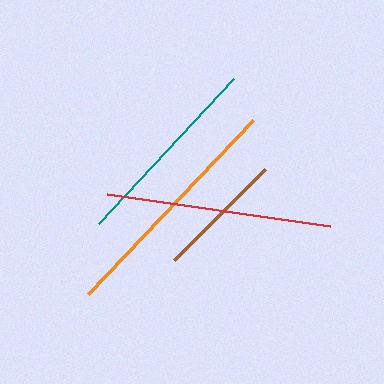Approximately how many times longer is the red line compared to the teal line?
The red line is approximately 1.1 times the length of the teal line.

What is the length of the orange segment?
The orange segment is approximately 239 pixels long.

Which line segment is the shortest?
The brown line is the shortest at approximately 128 pixels.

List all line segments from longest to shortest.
From longest to shortest: orange, red, teal, brown.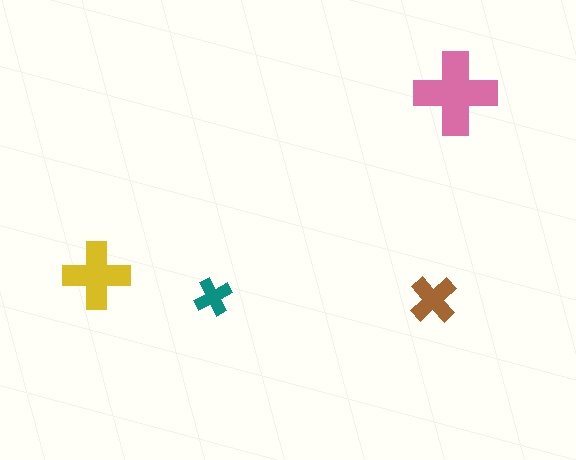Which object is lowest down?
The brown cross is bottommost.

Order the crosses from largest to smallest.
the pink one, the yellow one, the brown one, the teal one.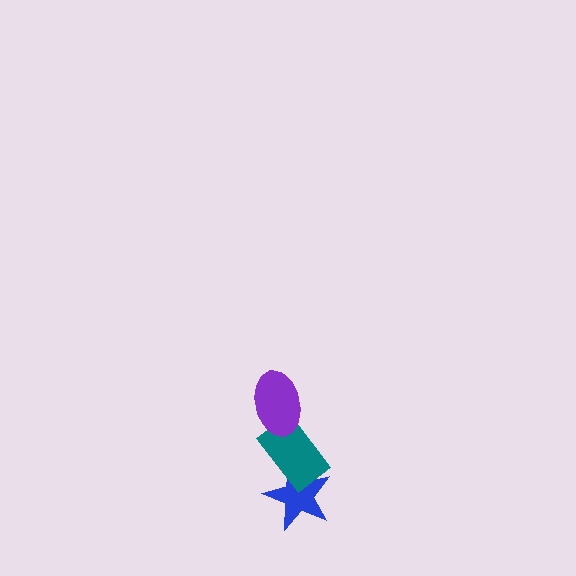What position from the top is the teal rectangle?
The teal rectangle is 2nd from the top.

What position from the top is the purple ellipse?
The purple ellipse is 1st from the top.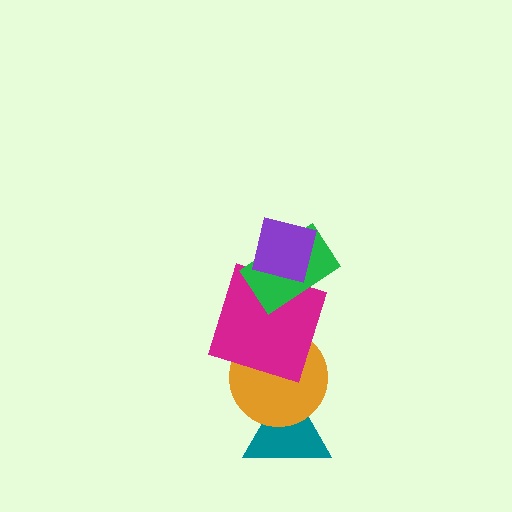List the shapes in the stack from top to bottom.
From top to bottom: the purple square, the green rectangle, the magenta square, the orange circle, the teal triangle.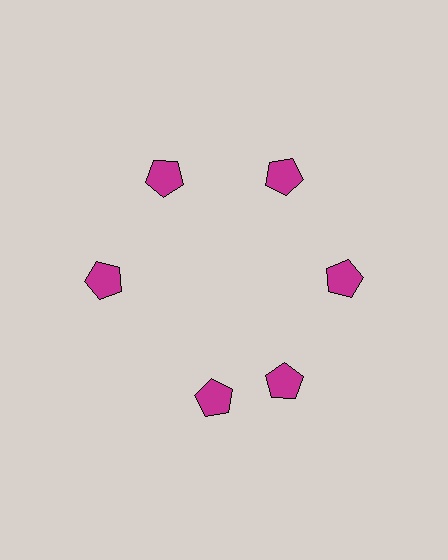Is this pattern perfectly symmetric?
No. The 6 magenta pentagons are arranged in a ring, but one element near the 7 o'clock position is rotated out of alignment along the ring, breaking the 6-fold rotational symmetry.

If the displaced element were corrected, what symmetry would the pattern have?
It would have 6-fold rotational symmetry — the pattern would map onto itself every 60 degrees.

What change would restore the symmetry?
The symmetry would be restored by rotating it back into even spacing with its neighbors so that all 6 pentagons sit at equal angles and equal distance from the center.